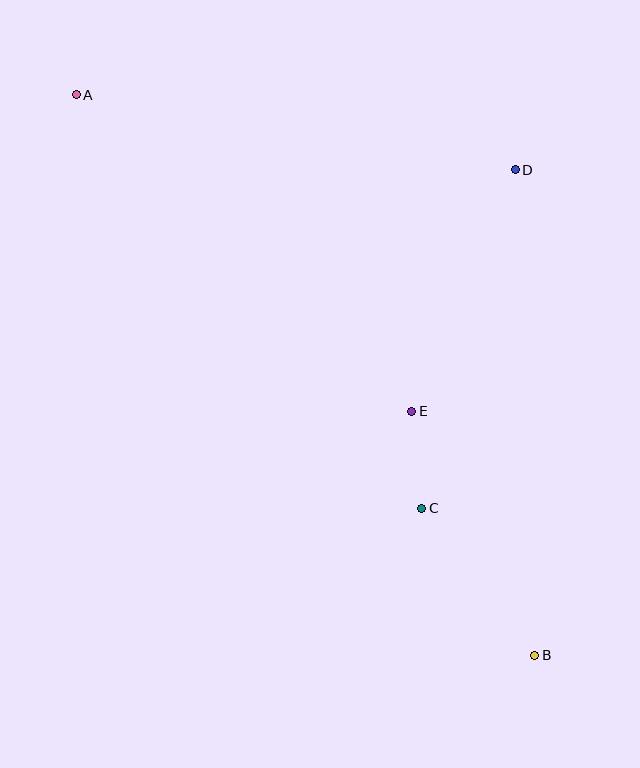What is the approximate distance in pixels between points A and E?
The distance between A and E is approximately 461 pixels.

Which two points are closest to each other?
Points C and E are closest to each other.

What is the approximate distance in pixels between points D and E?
The distance between D and E is approximately 263 pixels.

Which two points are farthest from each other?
Points A and B are farthest from each other.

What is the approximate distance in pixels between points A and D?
The distance between A and D is approximately 446 pixels.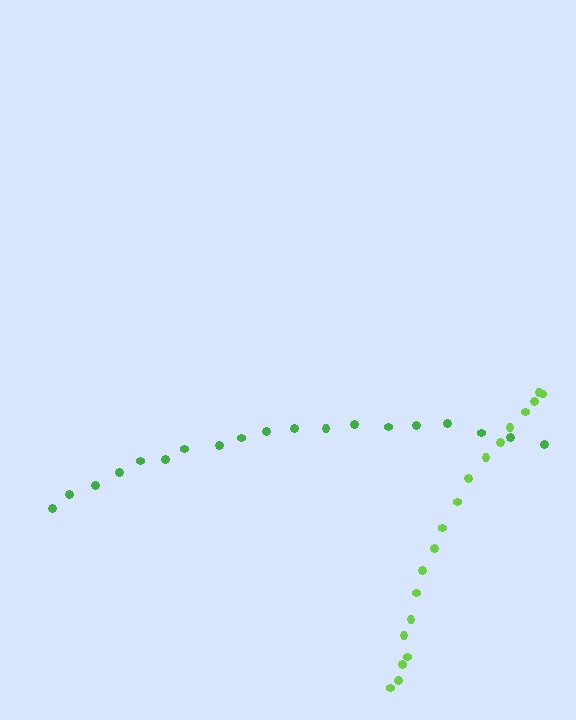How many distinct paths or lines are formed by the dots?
There are 2 distinct paths.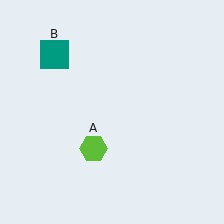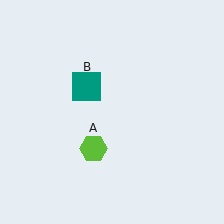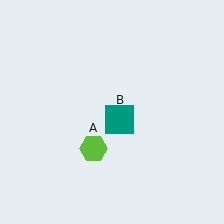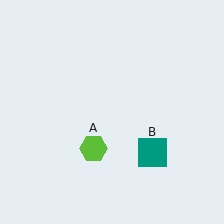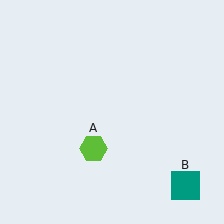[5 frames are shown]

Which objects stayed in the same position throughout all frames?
Lime hexagon (object A) remained stationary.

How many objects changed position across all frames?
1 object changed position: teal square (object B).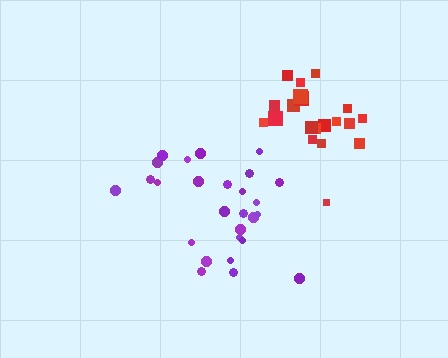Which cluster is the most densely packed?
Purple.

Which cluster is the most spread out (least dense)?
Red.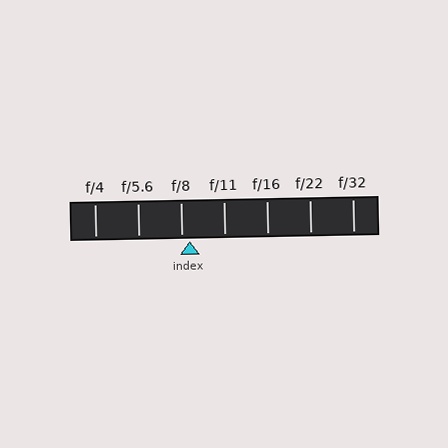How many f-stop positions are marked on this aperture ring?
There are 7 f-stop positions marked.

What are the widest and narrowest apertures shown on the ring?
The widest aperture shown is f/4 and the narrowest is f/32.